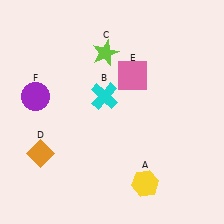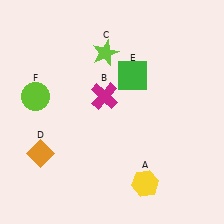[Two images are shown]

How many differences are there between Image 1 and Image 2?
There are 3 differences between the two images.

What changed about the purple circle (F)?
In Image 1, F is purple. In Image 2, it changed to lime.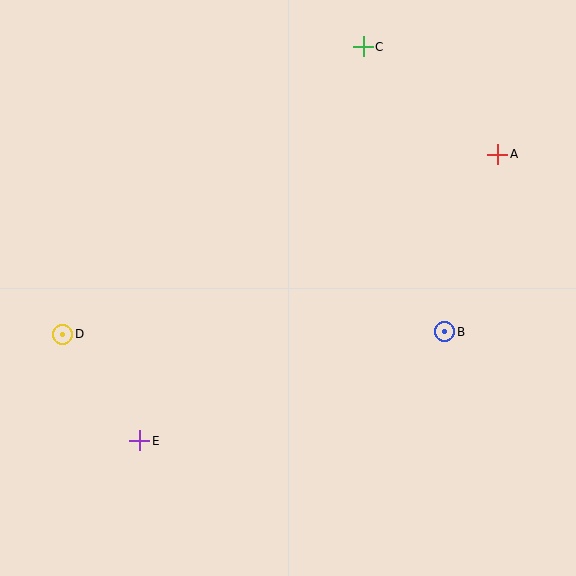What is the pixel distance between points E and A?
The distance between E and A is 459 pixels.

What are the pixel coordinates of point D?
Point D is at (63, 334).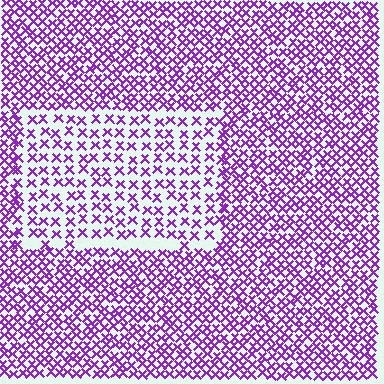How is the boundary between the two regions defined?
The boundary is defined by a change in element density (approximately 1.9x ratio). All elements are the same color, size, and shape.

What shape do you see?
I see a rectangle.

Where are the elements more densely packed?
The elements are more densely packed outside the rectangle boundary.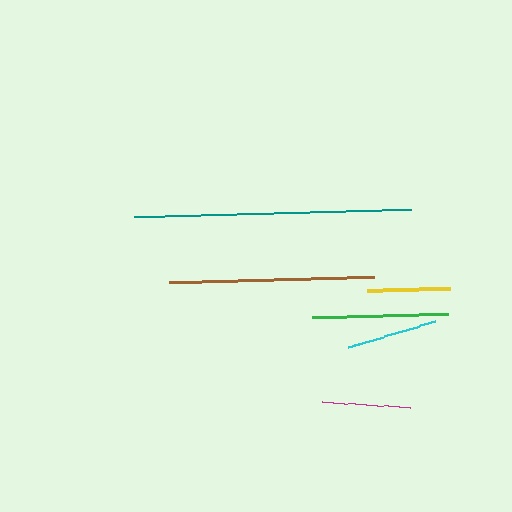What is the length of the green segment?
The green segment is approximately 136 pixels long.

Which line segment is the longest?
The teal line is the longest at approximately 277 pixels.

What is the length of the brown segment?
The brown segment is approximately 205 pixels long.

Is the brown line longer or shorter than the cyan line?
The brown line is longer than the cyan line.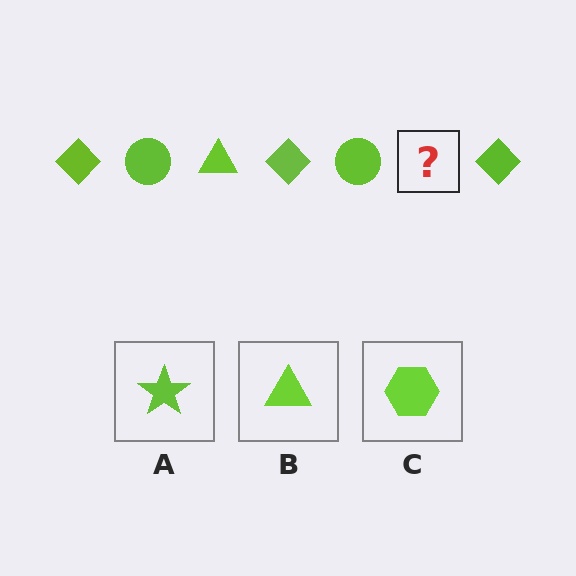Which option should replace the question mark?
Option B.